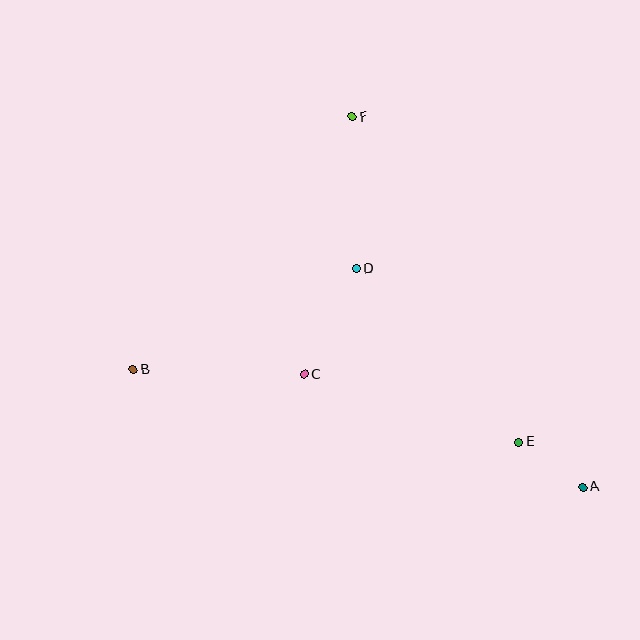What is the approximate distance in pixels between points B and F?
The distance between B and F is approximately 335 pixels.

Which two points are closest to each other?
Points A and E are closest to each other.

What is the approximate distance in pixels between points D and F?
The distance between D and F is approximately 152 pixels.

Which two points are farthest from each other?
Points A and B are farthest from each other.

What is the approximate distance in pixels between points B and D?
The distance between B and D is approximately 245 pixels.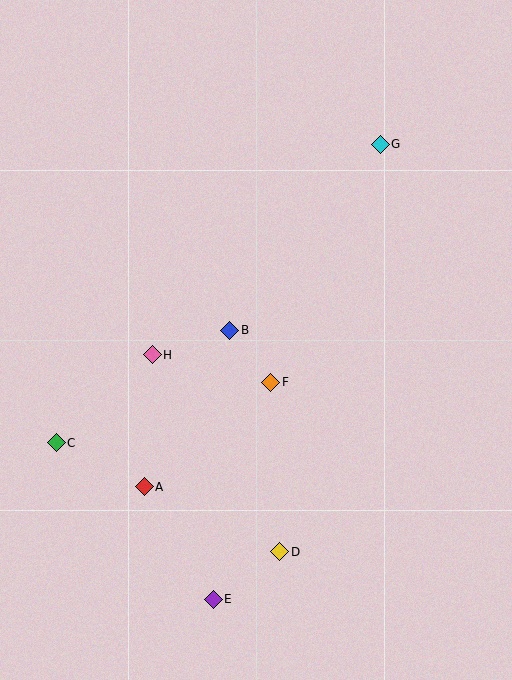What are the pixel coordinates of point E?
Point E is at (213, 599).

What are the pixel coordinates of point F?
Point F is at (271, 382).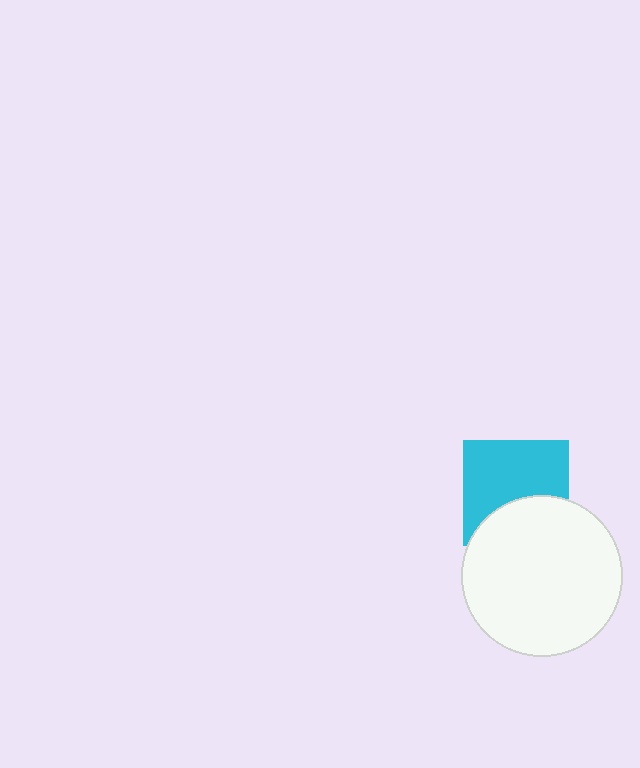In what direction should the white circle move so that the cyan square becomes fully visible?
The white circle should move down. That is the shortest direction to clear the overlap and leave the cyan square fully visible.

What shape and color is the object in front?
The object in front is a white circle.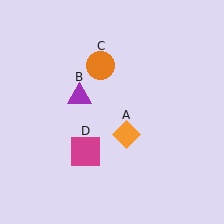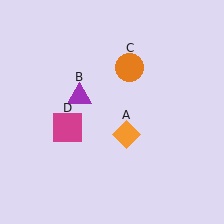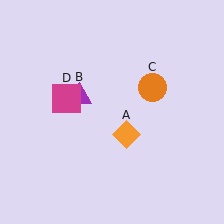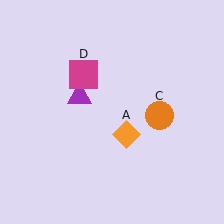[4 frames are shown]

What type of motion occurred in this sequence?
The orange circle (object C), magenta square (object D) rotated clockwise around the center of the scene.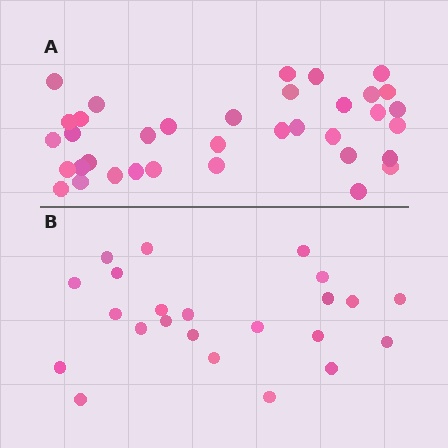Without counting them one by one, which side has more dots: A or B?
Region A (the top region) has more dots.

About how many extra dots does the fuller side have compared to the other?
Region A has approximately 15 more dots than region B.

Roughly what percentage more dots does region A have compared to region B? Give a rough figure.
About 55% more.